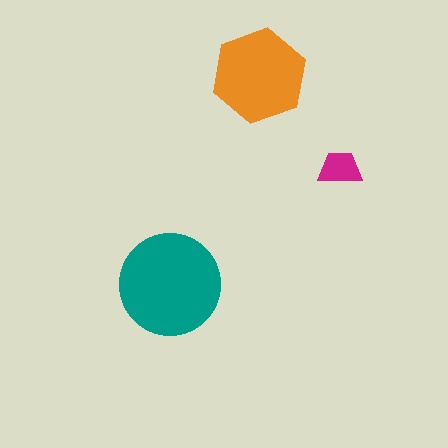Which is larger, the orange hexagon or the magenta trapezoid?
The orange hexagon.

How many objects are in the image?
There are 3 objects in the image.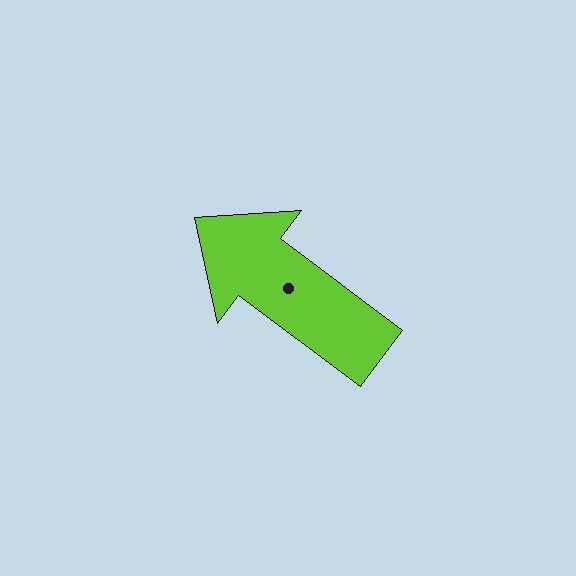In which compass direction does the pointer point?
Northwest.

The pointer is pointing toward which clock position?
Roughly 10 o'clock.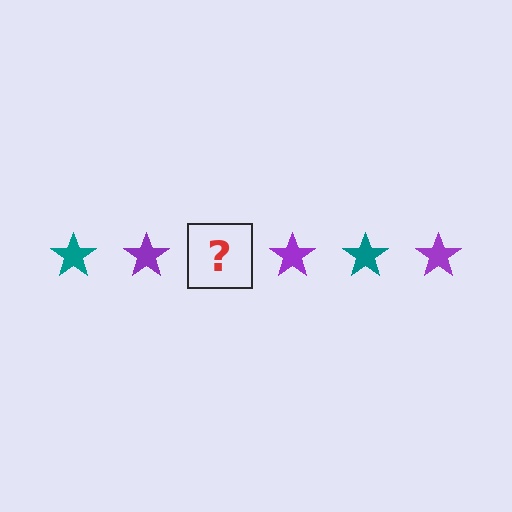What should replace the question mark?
The question mark should be replaced with a teal star.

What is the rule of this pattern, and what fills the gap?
The rule is that the pattern cycles through teal, purple stars. The gap should be filled with a teal star.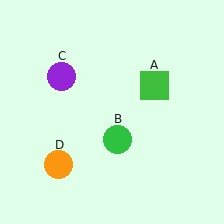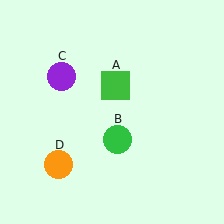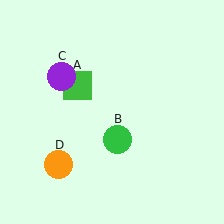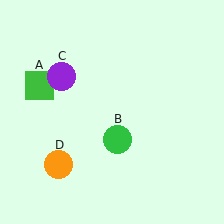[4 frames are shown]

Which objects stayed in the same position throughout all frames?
Green circle (object B) and purple circle (object C) and orange circle (object D) remained stationary.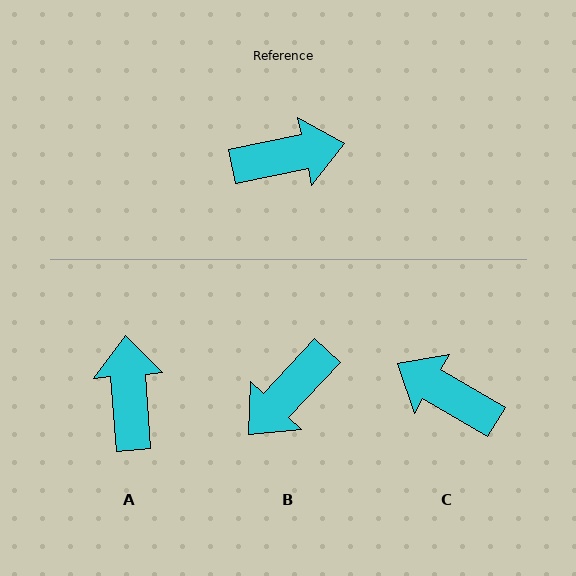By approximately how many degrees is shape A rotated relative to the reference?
Approximately 83 degrees counter-clockwise.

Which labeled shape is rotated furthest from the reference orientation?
B, about 145 degrees away.